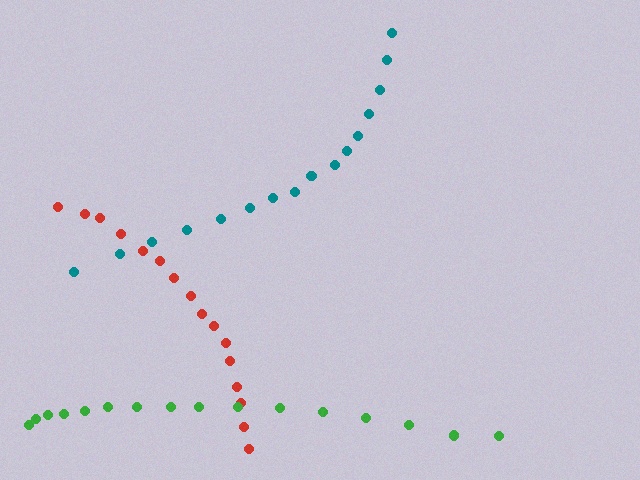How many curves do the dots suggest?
There are 3 distinct paths.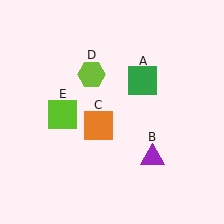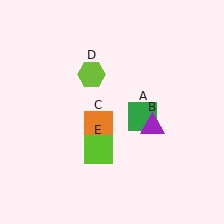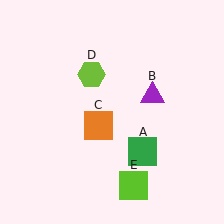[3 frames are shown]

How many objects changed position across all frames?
3 objects changed position: green square (object A), purple triangle (object B), lime square (object E).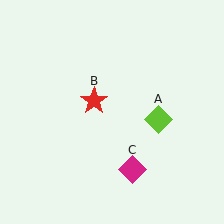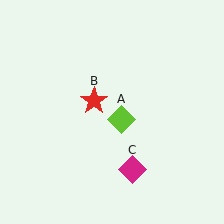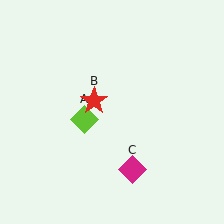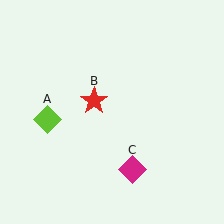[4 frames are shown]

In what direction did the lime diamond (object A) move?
The lime diamond (object A) moved left.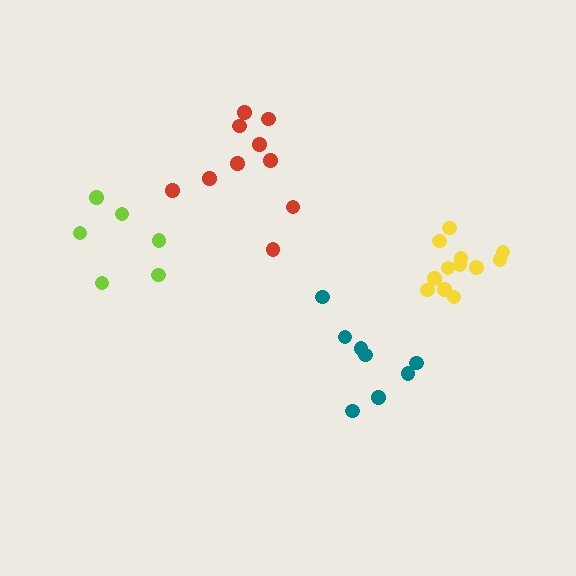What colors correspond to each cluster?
The clusters are colored: red, yellow, lime, teal.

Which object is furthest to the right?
The yellow cluster is rightmost.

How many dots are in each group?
Group 1: 10 dots, Group 2: 12 dots, Group 3: 6 dots, Group 4: 8 dots (36 total).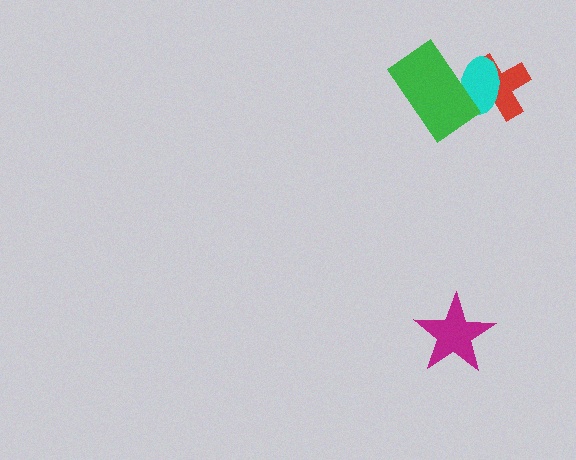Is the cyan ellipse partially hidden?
Yes, it is partially covered by another shape.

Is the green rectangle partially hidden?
No, no other shape covers it.